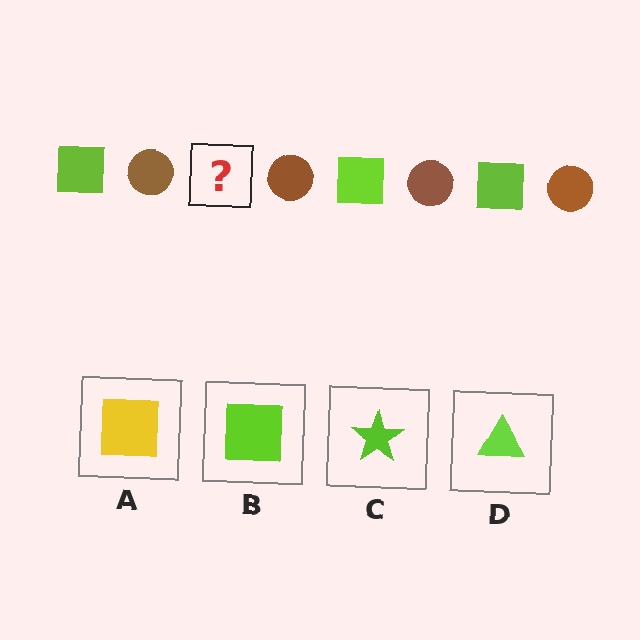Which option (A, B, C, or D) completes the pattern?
B.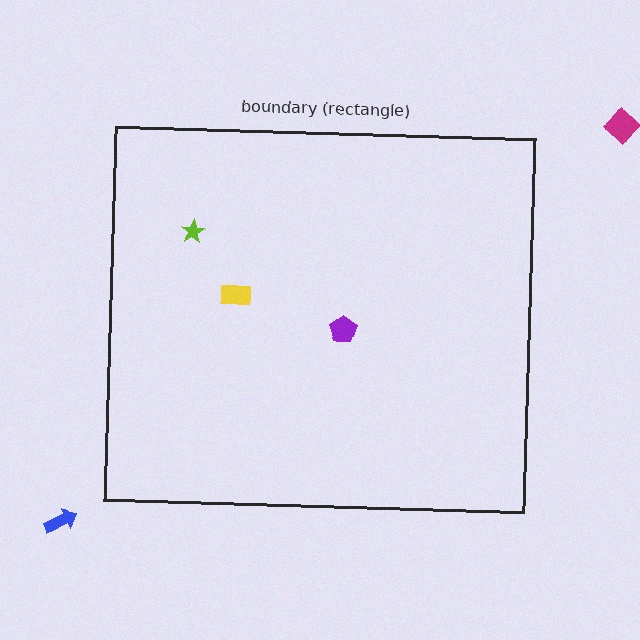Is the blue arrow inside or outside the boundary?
Outside.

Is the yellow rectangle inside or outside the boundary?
Inside.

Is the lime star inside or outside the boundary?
Inside.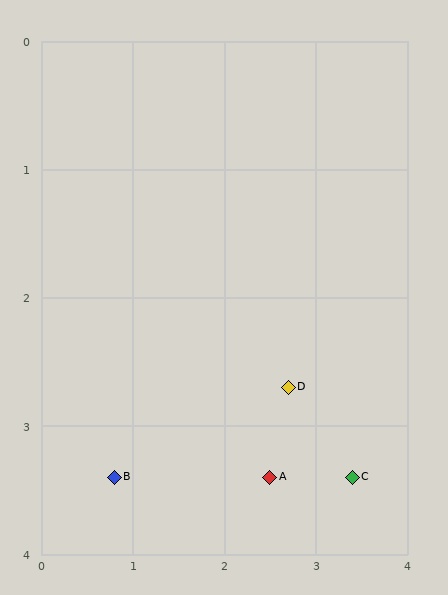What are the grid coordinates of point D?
Point D is at approximately (2.7, 2.7).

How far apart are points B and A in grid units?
Points B and A are about 1.7 grid units apart.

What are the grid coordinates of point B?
Point B is at approximately (0.8, 3.4).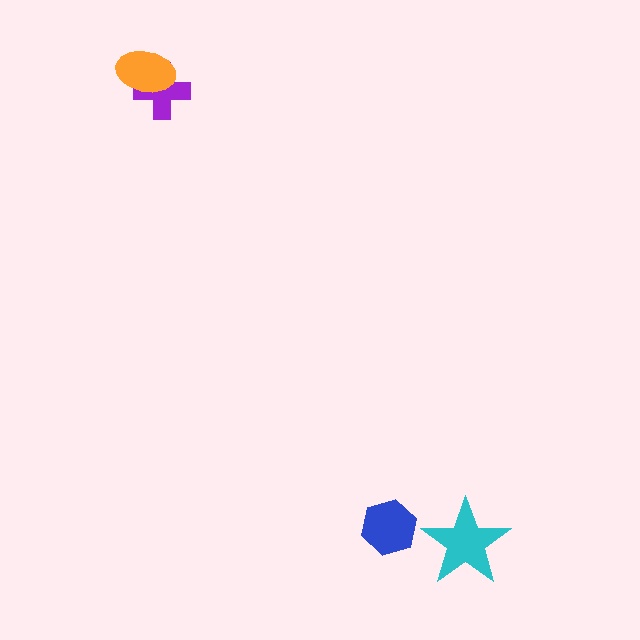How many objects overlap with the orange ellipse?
1 object overlaps with the orange ellipse.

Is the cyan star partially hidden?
No, no other shape covers it.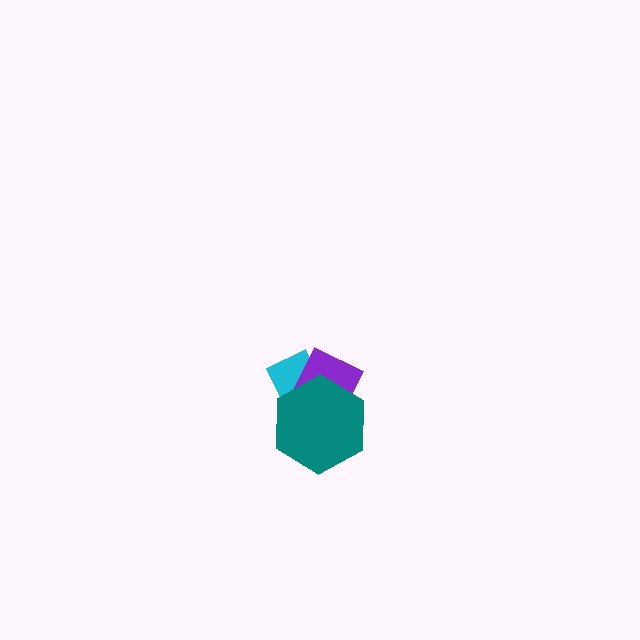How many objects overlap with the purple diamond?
2 objects overlap with the purple diamond.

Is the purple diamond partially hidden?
Yes, it is partially covered by another shape.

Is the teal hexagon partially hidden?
No, no other shape covers it.